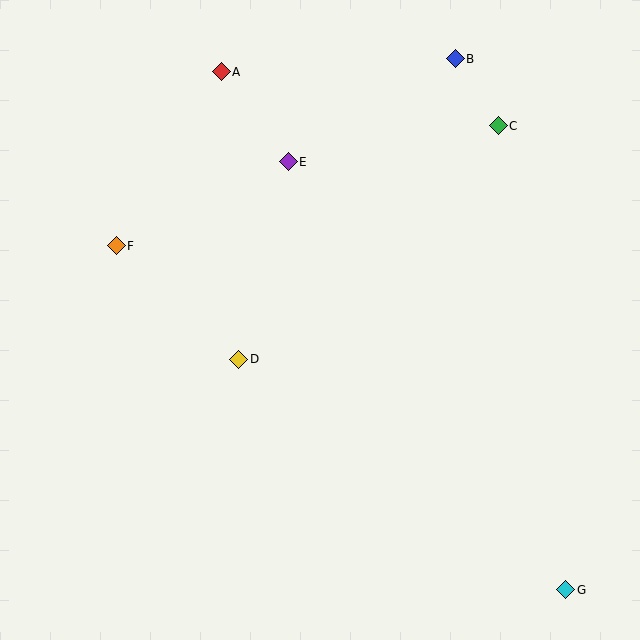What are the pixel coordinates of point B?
Point B is at (455, 59).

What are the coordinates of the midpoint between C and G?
The midpoint between C and G is at (532, 358).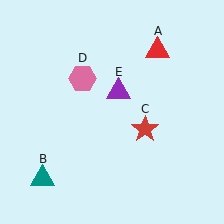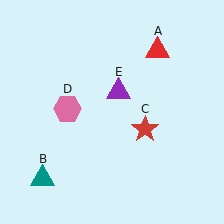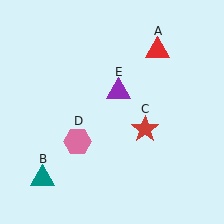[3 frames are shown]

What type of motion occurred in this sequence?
The pink hexagon (object D) rotated counterclockwise around the center of the scene.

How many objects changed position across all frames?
1 object changed position: pink hexagon (object D).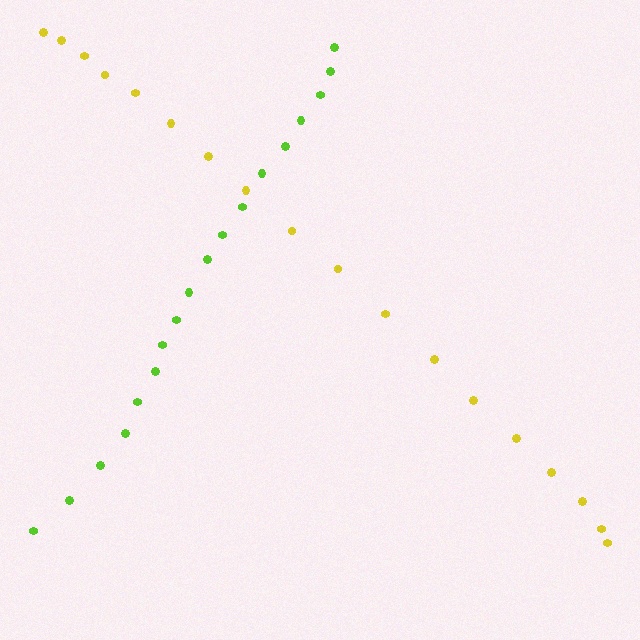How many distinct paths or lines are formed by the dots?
There are 2 distinct paths.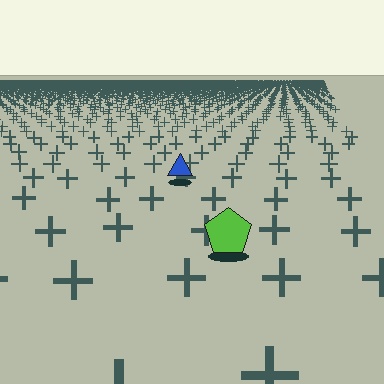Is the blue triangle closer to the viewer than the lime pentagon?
No. The lime pentagon is closer — you can tell from the texture gradient: the ground texture is coarser near it.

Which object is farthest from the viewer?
The blue triangle is farthest from the viewer. It appears smaller and the ground texture around it is denser.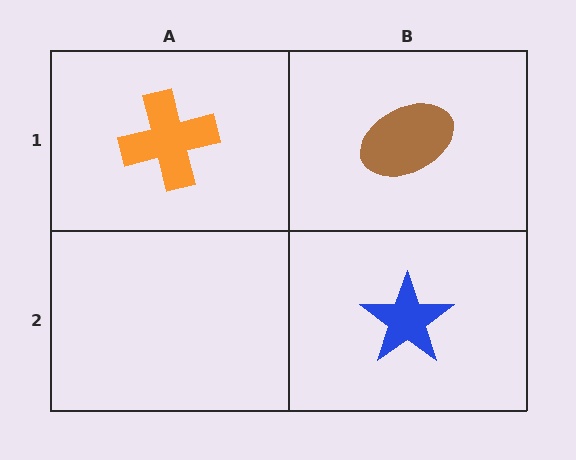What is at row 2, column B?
A blue star.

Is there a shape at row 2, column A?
No, that cell is empty.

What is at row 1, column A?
An orange cross.